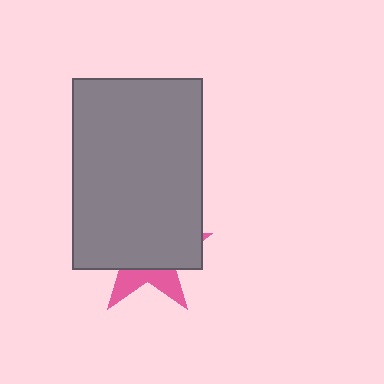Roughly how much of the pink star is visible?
A small part of it is visible (roughly 31%).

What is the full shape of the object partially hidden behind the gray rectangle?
The partially hidden object is a pink star.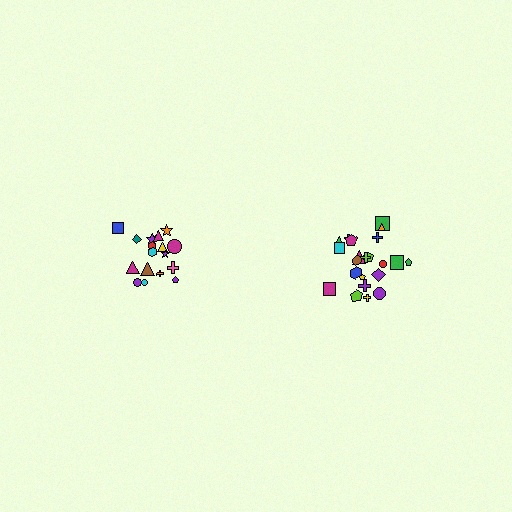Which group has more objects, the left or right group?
The right group.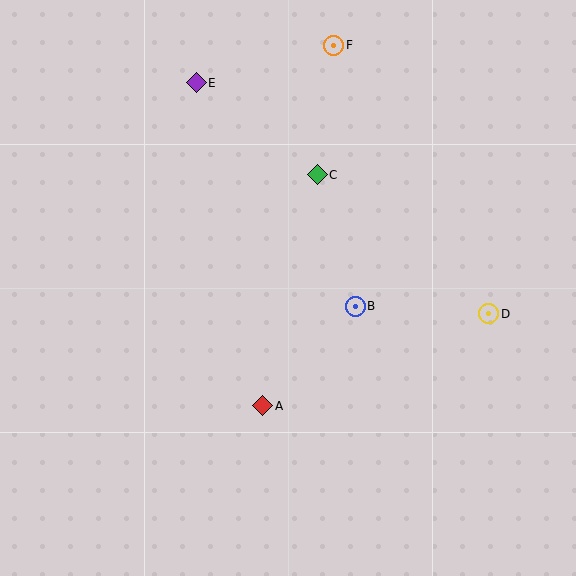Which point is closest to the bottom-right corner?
Point D is closest to the bottom-right corner.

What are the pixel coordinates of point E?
Point E is at (196, 83).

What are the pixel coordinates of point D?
Point D is at (489, 314).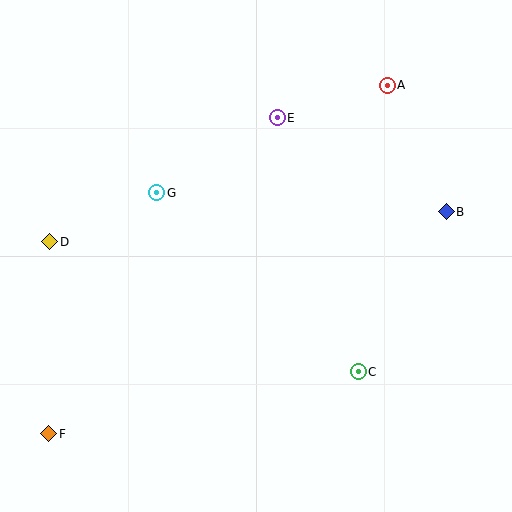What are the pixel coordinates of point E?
Point E is at (277, 118).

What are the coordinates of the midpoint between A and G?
The midpoint between A and G is at (272, 139).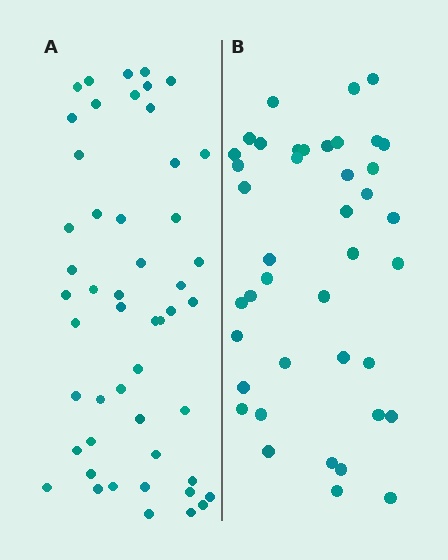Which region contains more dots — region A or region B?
Region A (the left region) has more dots.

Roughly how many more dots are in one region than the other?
Region A has roughly 8 or so more dots than region B.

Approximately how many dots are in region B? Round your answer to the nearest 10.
About 40 dots. (The exact count is 41, which rounds to 40.)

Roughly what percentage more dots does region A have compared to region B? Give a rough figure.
About 20% more.